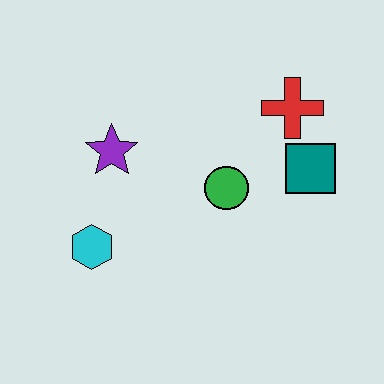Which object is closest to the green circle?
The teal square is closest to the green circle.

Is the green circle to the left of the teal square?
Yes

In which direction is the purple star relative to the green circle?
The purple star is to the left of the green circle.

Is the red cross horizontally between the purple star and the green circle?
No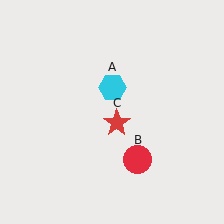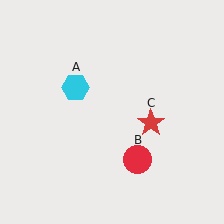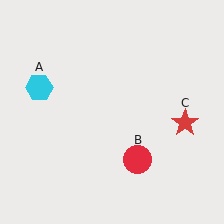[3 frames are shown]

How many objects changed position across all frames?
2 objects changed position: cyan hexagon (object A), red star (object C).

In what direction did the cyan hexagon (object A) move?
The cyan hexagon (object A) moved left.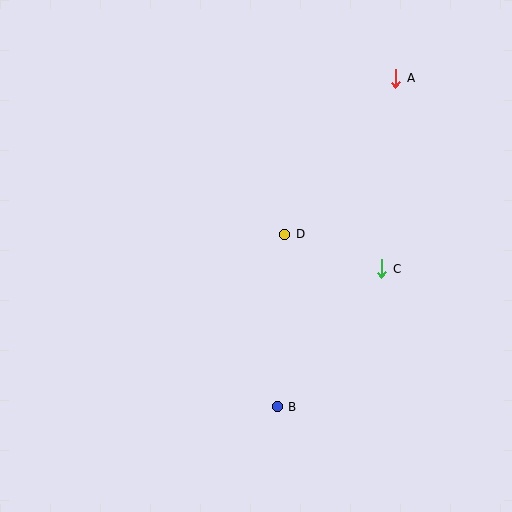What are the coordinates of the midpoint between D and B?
The midpoint between D and B is at (281, 321).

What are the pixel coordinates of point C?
Point C is at (381, 269).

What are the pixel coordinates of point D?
Point D is at (285, 234).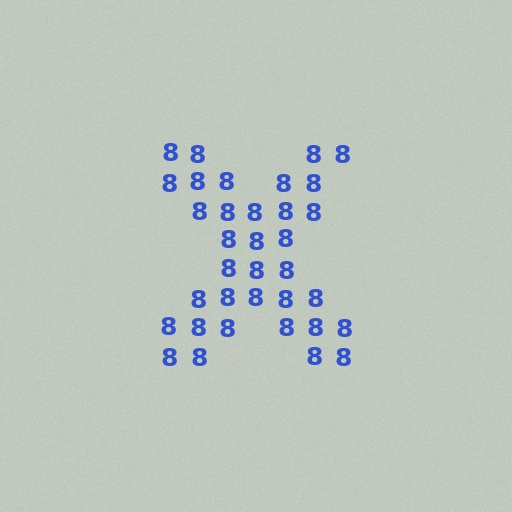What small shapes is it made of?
It is made of small digit 8's.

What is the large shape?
The large shape is the letter X.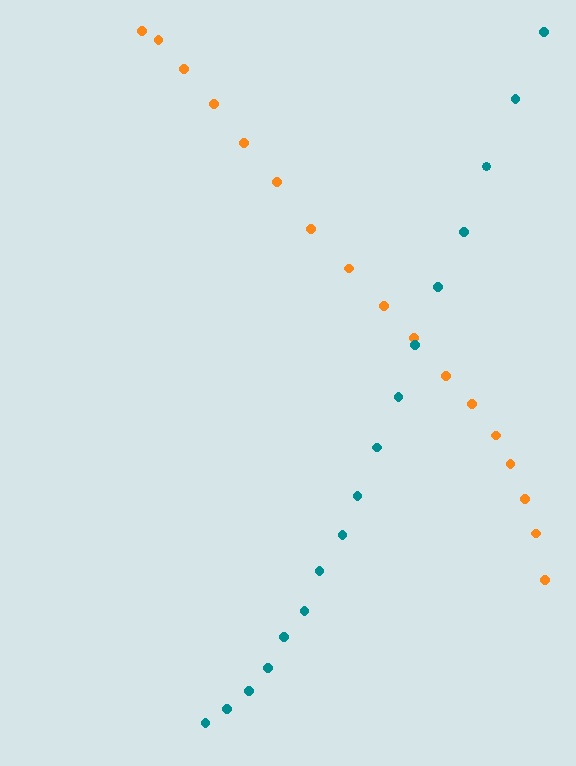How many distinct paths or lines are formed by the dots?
There are 2 distinct paths.